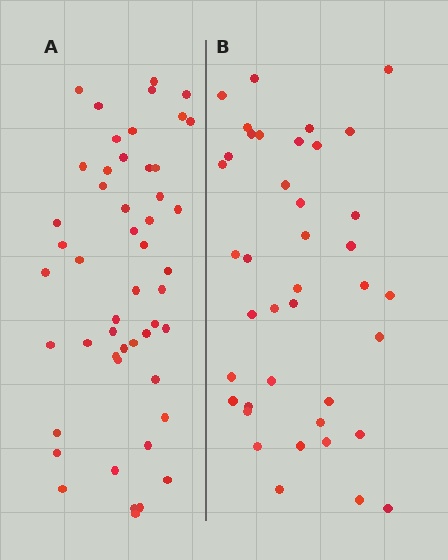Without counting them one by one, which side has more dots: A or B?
Region A (the left region) has more dots.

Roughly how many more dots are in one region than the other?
Region A has roughly 10 or so more dots than region B.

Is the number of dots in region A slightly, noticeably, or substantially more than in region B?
Region A has noticeably more, but not dramatically so. The ratio is roughly 1.2 to 1.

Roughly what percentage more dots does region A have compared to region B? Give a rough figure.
About 25% more.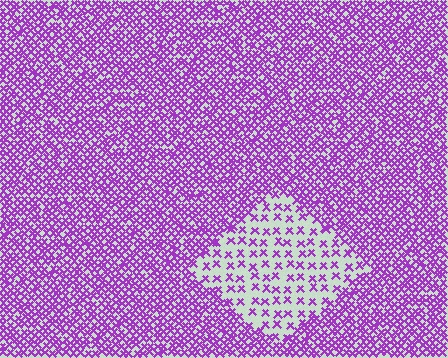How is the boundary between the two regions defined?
The boundary is defined by a change in element density (approximately 2.8x ratio). All elements are the same color, size, and shape.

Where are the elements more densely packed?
The elements are more densely packed outside the diamond boundary.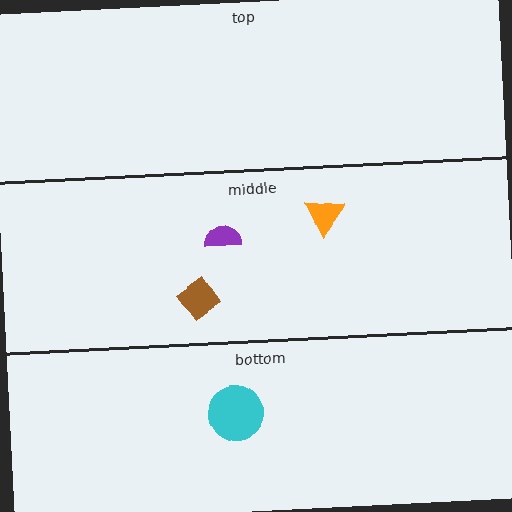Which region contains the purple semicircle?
The middle region.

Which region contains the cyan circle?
The bottom region.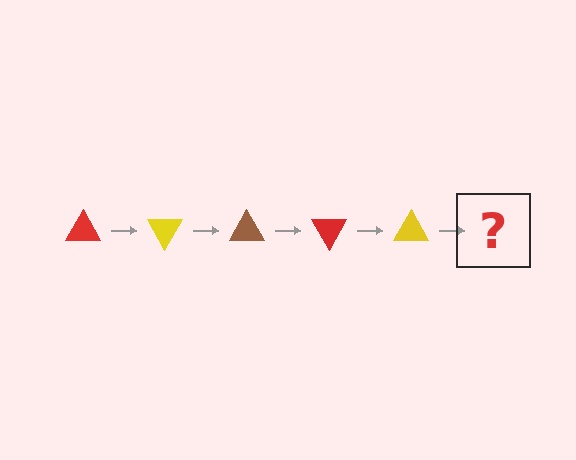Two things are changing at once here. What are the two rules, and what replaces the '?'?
The two rules are that it rotates 60 degrees each step and the color cycles through red, yellow, and brown. The '?' should be a brown triangle, rotated 300 degrees from the start.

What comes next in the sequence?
The next element should be a brown triangle, rotated 300 degrees from the start.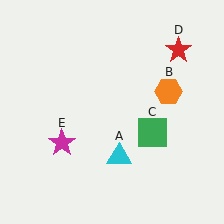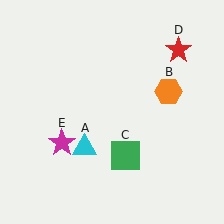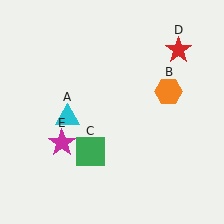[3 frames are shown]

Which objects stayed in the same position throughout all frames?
Orange hexagon (object B) and red star (object D) and magenta star (object E) remained stationary.